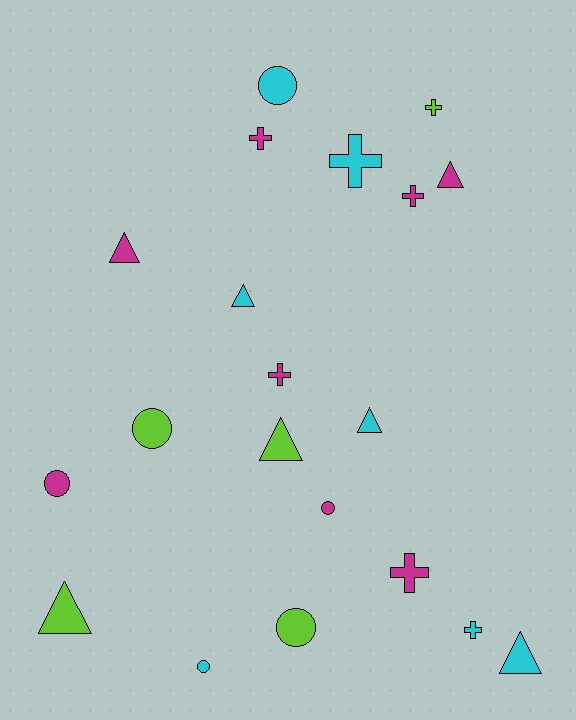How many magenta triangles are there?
There are 2 magenta triangles.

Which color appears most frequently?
Magenta, with 8 objects.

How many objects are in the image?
There are 20 objects.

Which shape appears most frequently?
Triangle, with 7 objects.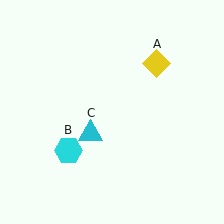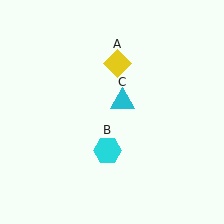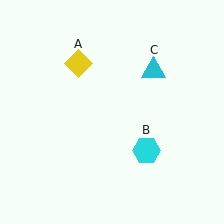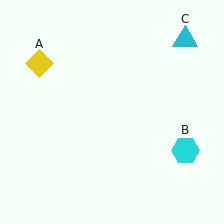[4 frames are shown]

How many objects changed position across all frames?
3 objects changed position: yellow diamond (object A), cyan hexagon (object B), cyan triangle (object C).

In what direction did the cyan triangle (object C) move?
The cyan triangle (object C) moved up and to the right.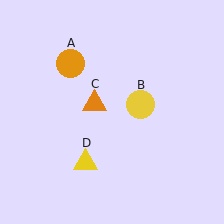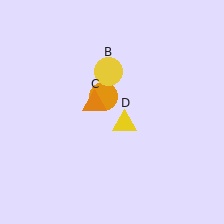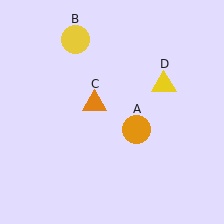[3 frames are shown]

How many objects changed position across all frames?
3 objects changed position: orange circle (object A), yellow circle (object B), yellow triangle (object D).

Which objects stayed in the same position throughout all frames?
Orange triangle (object C) remained stationary.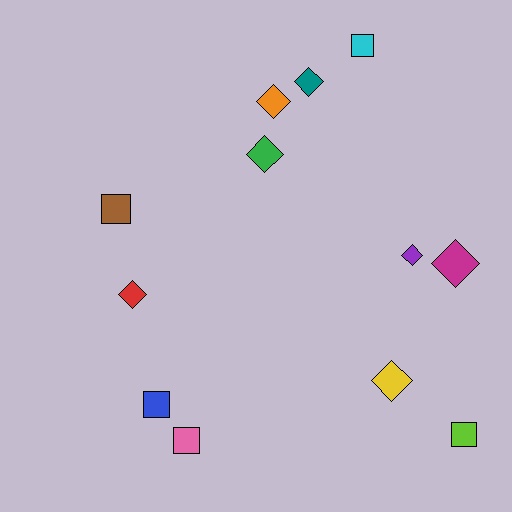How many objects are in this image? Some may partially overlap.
There are 12 objects.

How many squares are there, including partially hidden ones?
There are 5 squares.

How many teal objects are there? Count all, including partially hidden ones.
There is 1 teal object.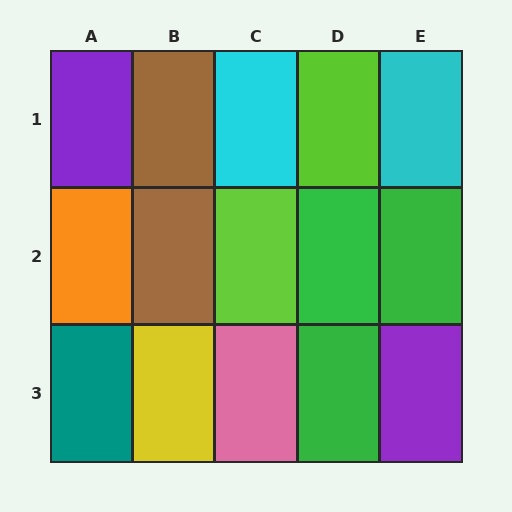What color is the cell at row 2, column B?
Brown.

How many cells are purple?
2 cells are purple.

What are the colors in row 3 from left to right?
Teal, yellow, pink, green, purple.